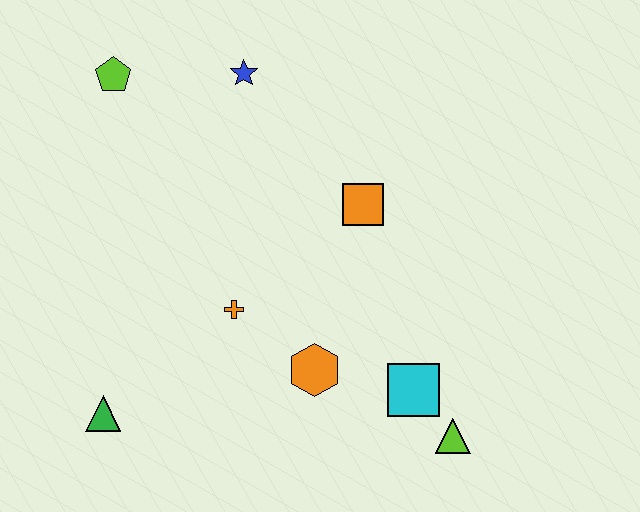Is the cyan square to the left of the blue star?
No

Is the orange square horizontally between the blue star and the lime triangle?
Yes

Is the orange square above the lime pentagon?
No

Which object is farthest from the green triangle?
The blue star is farthest from the green triangle.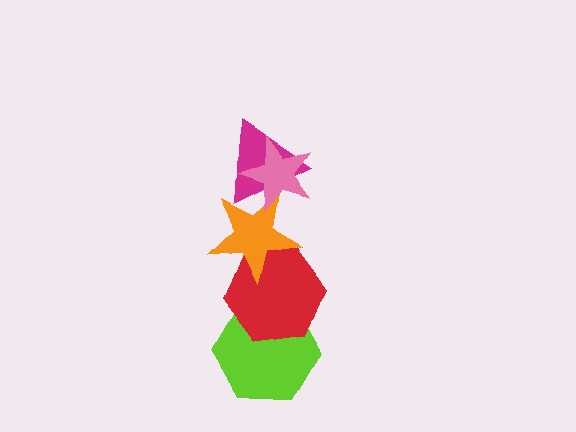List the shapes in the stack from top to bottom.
From top to bottom: the pink star, the magenta triangle, the orange star, the red hexagon, the lime hexagon.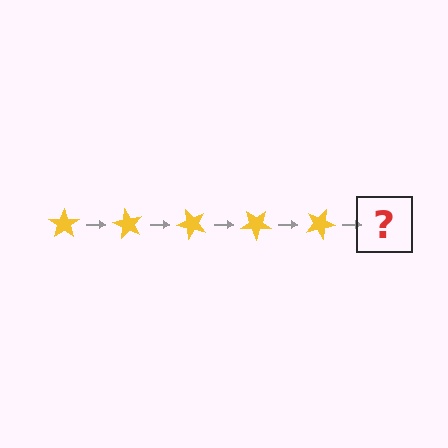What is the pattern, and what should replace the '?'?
The pattern is that the star rotates 60 degrees each step. The '?' should be a yellow star rotated 300 degrees.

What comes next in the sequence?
The next element should be a yellow star rotated 300 degrees.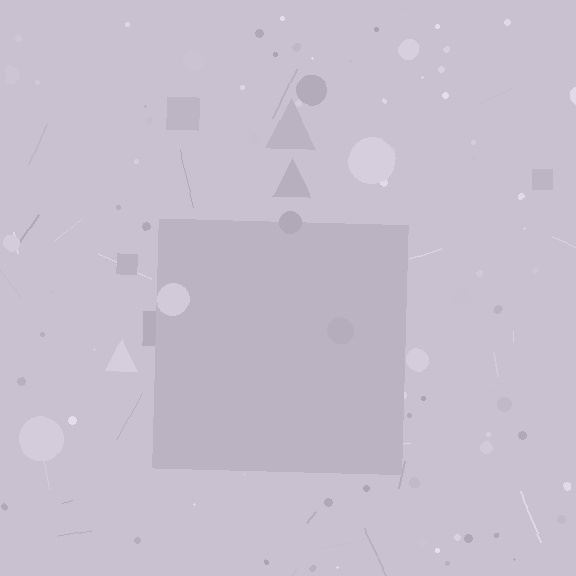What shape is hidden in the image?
A square is hidden in the image.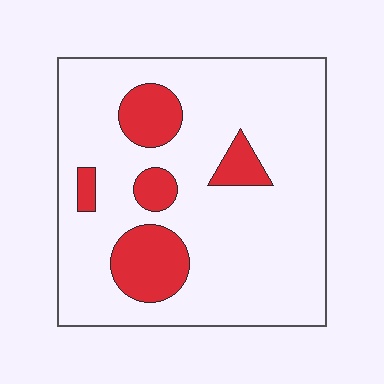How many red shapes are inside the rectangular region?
5.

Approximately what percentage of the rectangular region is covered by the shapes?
Approximately 15%.